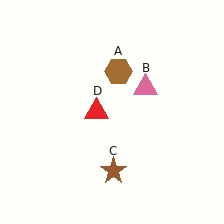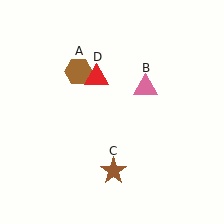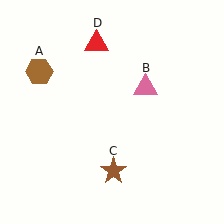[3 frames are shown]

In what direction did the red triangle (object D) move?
The red triangle (object D) moved up.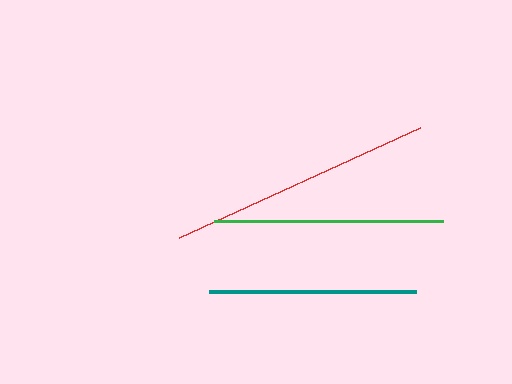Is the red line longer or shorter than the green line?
The red line is longer than the green line.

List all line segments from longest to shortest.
From longest to shortest: red, green, teal.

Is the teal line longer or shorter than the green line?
The green line is longer than the teal line.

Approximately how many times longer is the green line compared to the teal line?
The green line is approximately 1.1 times the length of the teal line.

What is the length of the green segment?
The green segment is approximately 228 pixels long.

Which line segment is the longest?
The red line is the longest at approximately 265 pixels.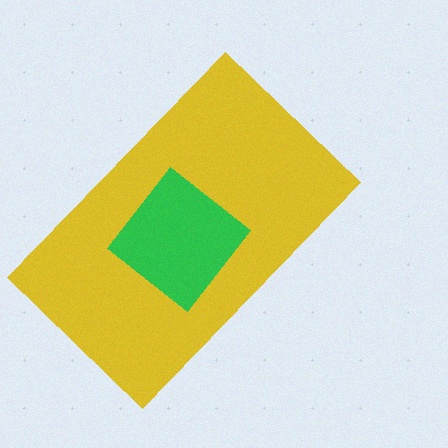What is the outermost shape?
The yellow rectangle.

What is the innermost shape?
The green diamond.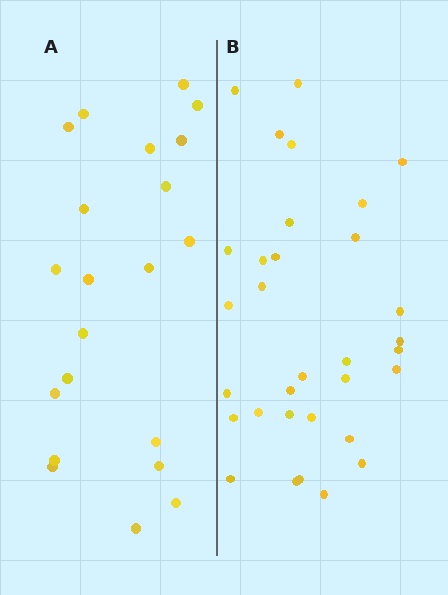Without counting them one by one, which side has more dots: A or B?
Region B (the right region) has more dots.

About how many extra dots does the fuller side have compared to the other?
Region B has roughly 12 or so more dots than region A.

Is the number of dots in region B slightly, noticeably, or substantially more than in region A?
Region B has substantially more. The ratio is roughly 1.5 to 1.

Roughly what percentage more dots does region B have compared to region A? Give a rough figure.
About 50% more.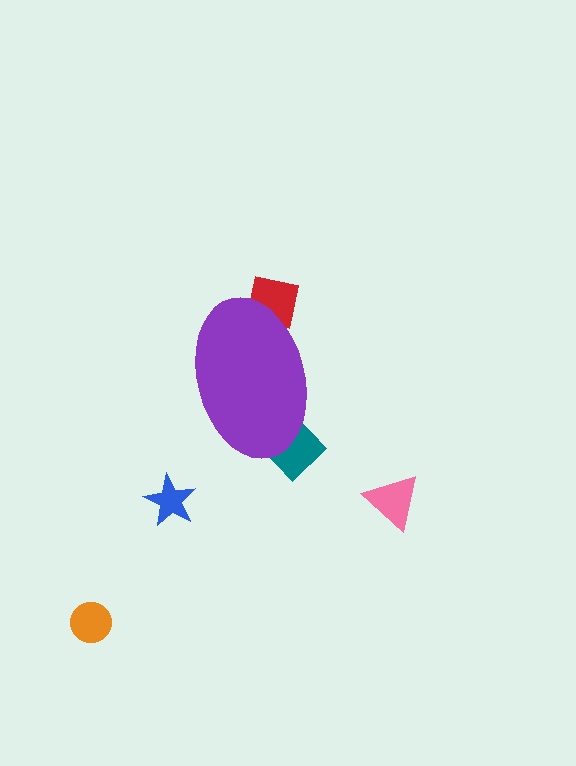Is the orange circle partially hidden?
No, the orange circle is fully visible.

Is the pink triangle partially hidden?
No, the pink triangle is fully visible.